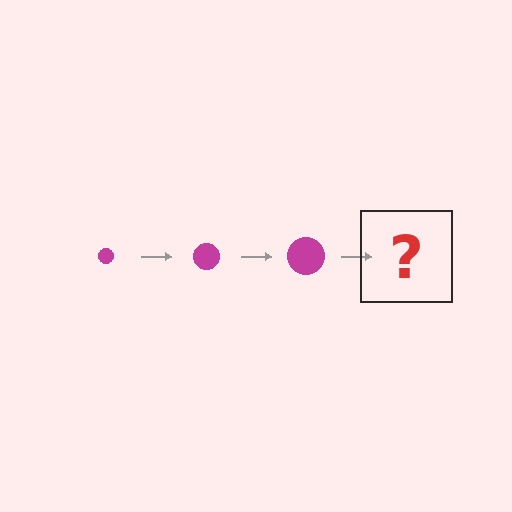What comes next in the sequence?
The next element should be a magenta circle, larger than the previous one.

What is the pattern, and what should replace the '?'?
The pattern is that the circle gets progressively larger each step. The '?' should be a magenta circle, larger than the previous one.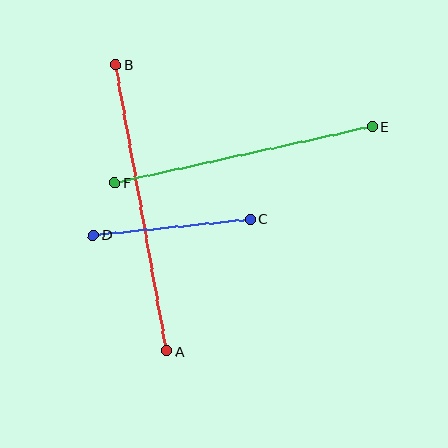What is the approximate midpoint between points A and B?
The midpoint is at approximately (141, 208) pixels.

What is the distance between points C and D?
The distance is approximately 158 pixels.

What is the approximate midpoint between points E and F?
The midpoint is at approximately (244, 155) pixels.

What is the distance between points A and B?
The distance is approximately 291 pixels.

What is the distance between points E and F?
The distance is approximately 263 pixels.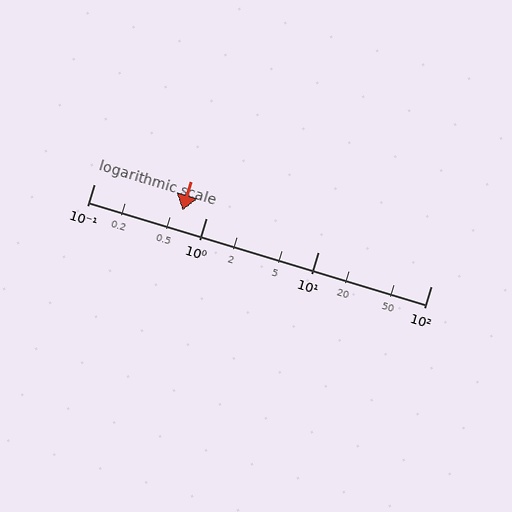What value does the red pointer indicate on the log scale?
The pointer indicates approximately 0.61.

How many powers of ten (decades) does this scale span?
The scale spans 3 decades, from 0.1 to 100.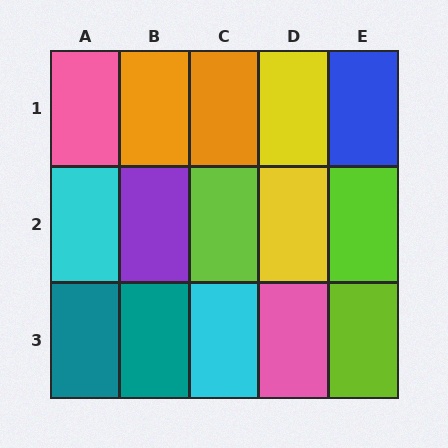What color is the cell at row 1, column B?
Orange.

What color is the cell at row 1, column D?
Yellow.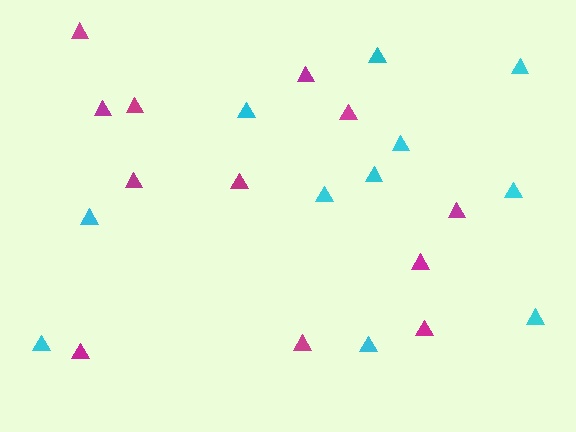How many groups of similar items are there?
There are 2 groups: one group of cyan triangles (11) and one group of magenta triangles (12).